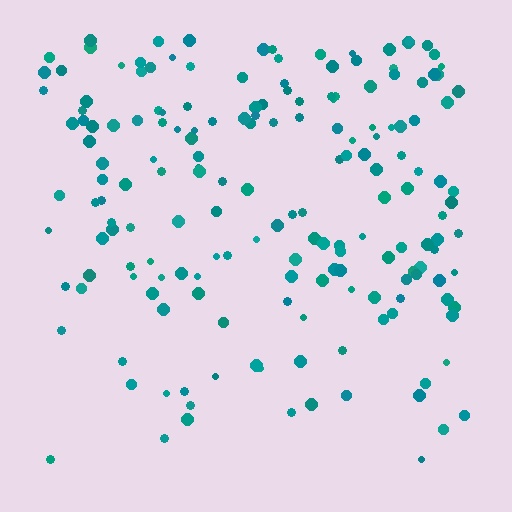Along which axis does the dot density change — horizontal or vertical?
Vertical.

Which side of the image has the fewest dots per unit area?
The bottom.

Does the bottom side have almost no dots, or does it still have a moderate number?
Still a moderate number, just noticeably fewer than the top.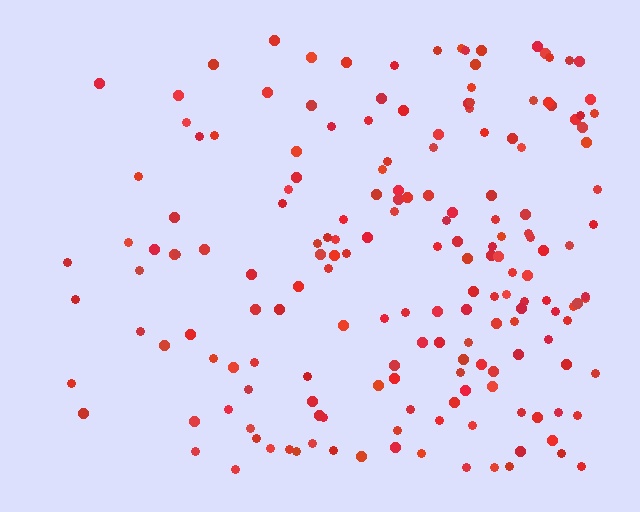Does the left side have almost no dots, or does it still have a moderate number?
Still a moderate number, just noticeably fewer than the right.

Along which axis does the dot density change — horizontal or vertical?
Horizontal.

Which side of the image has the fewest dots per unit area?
The left.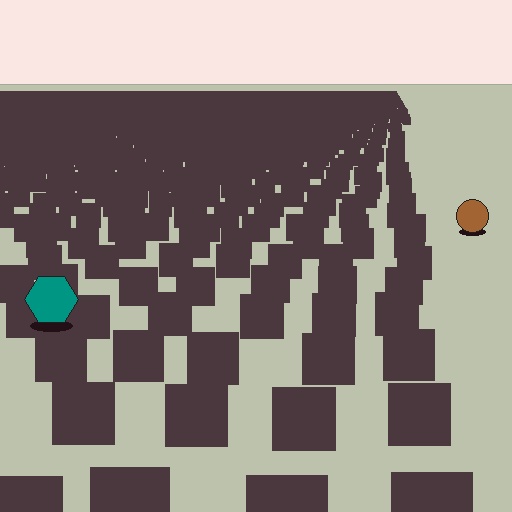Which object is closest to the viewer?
The teal hexagon is closest. The texture marks near it are larger and more spread out.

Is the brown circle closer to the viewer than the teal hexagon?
No. The teal hexagon is closer — you can tell from the texture gradient: the ground texture is coarser near it.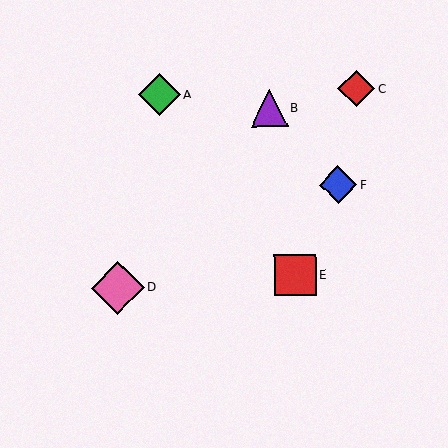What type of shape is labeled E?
Shape E is a red square.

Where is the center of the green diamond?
The center of the green diamond is at (160, 95).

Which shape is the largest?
The pink diamond (labeled D) is the largest.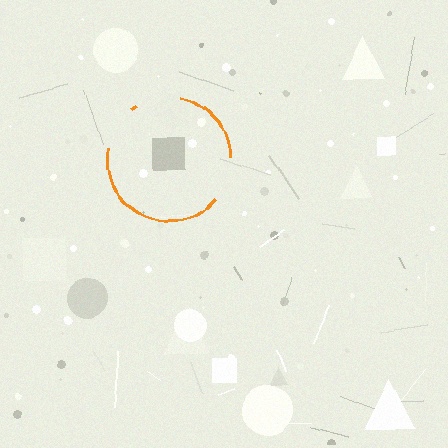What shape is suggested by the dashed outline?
The dashed outline suggests a circle.